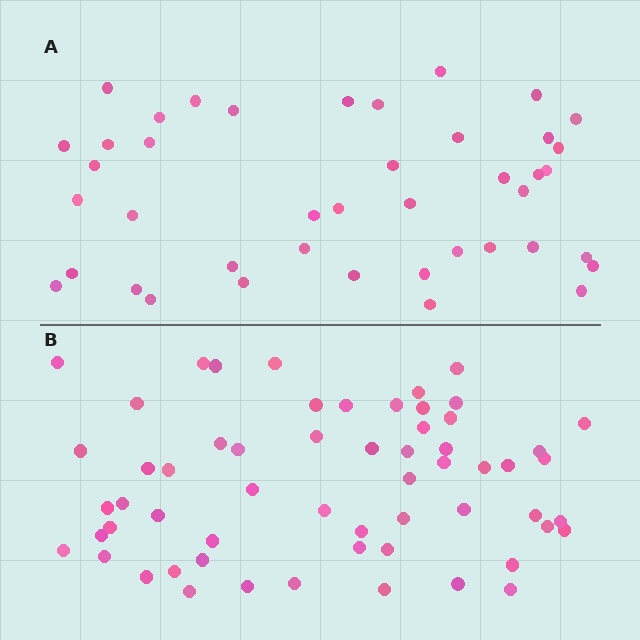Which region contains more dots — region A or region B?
Region B (the bottom region) has more dots.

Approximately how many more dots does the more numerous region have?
Region B has approximately 15 more dots than region A.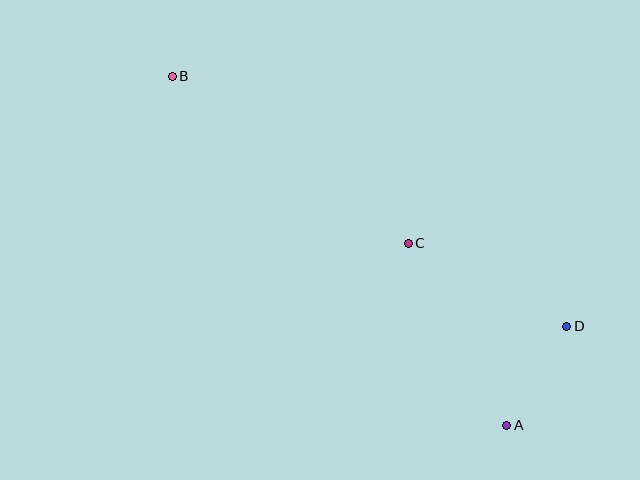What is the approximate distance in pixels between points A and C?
The distance between A and C is approximately 207 pixels.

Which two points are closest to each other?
Points A and D are closest to each other.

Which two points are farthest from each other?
Points A and B are farthest from each other.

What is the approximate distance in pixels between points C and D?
The distance between C and D is approximately 179 pixels.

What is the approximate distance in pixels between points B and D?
The distance between B and D is approximately 467 pixels.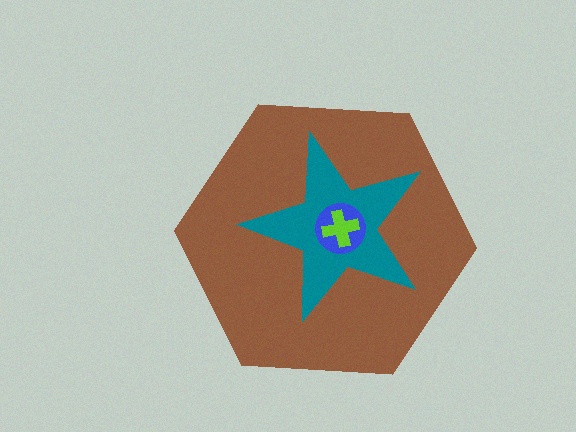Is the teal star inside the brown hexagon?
Yes.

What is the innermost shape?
The lime cross.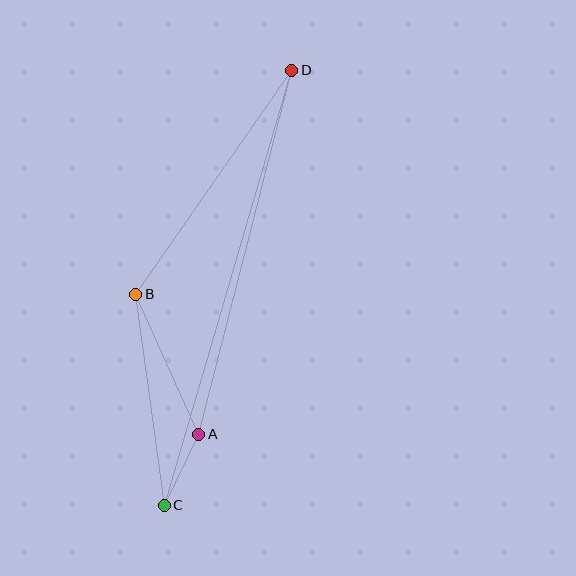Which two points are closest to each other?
Points A and C are closest to each other.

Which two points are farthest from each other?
Points C and D are farthest from each other.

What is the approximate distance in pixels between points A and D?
The distance between A and D is approximately 376 pixels.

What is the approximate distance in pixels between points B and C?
The distance between B and C is approximately 213 pixels.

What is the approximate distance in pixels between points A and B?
The distance between A and B is approximately 154 pixels.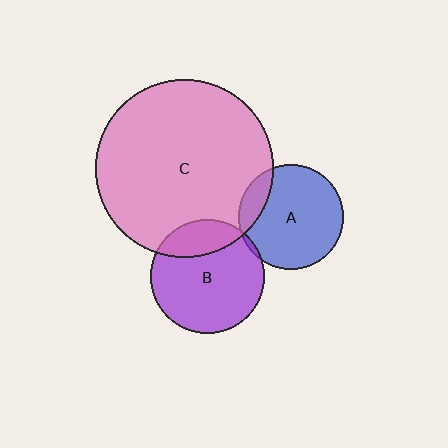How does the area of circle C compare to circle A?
Approximately 2.9 times.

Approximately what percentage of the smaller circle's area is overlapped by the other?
Approximately 15%.